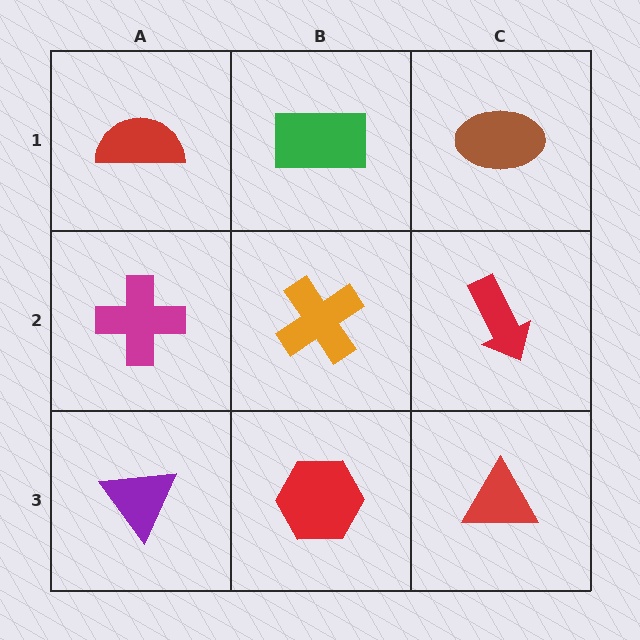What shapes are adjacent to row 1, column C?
A red arrow (row 2, column C), a green rectangle (row 1, column B).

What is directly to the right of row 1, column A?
A green rectangle.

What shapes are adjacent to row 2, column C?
A brown ellipse (row 1, column C), a red triangle (row 3, column C), an orange cross (row 2, column B).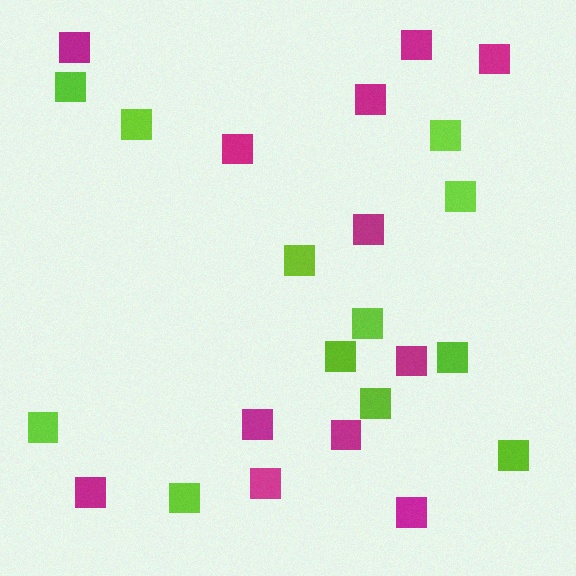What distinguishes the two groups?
There are 2 groups: one group of lime squares (12) and one group of magenta squares (12).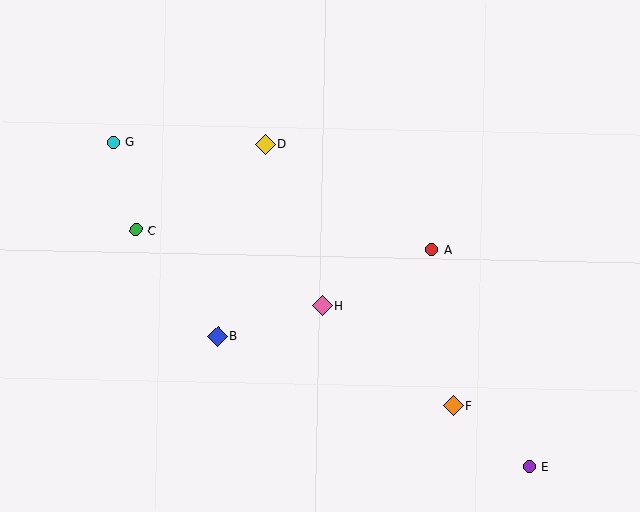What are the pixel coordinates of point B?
Point B is at (218, 336).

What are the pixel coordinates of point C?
Point C is at (136, 230).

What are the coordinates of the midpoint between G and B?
The midpoint between G and B is at (166, 239).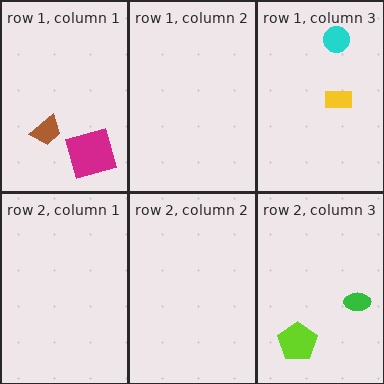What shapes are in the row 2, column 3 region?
The green ellipse, the lime pentagon.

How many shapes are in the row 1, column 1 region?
2.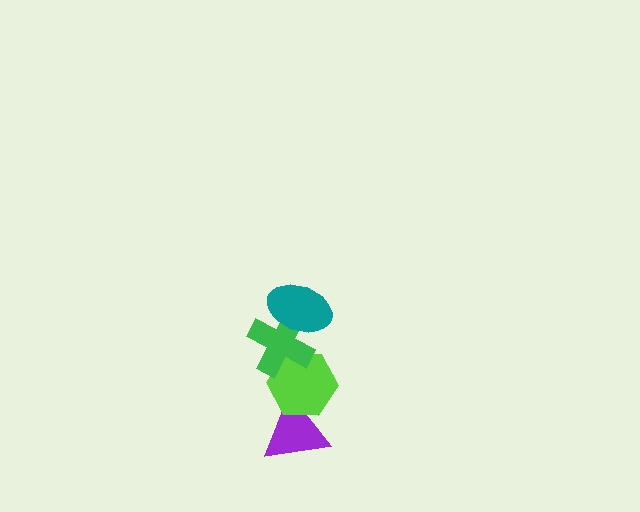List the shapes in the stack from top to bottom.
From top to bottom: the teal ellipse, the green cross, the lime hexagon, the purple triangle.